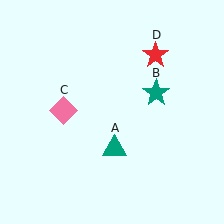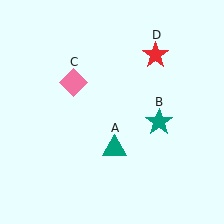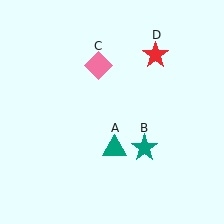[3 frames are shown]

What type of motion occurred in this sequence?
The teal star (object B), pink diamond (object C) rotated clockwise around the center of the scene.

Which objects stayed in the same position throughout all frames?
Teal triangle (object A) and red star (object D) remained stationary.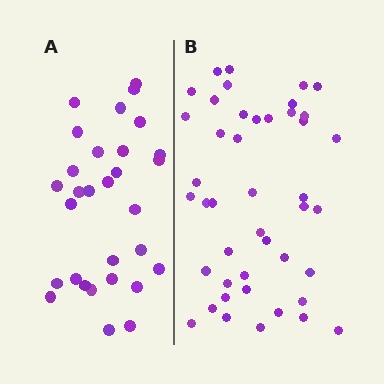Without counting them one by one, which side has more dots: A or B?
Region B (the right region) has more dots.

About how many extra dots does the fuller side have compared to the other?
Region B has approximately 15 more dots than region A.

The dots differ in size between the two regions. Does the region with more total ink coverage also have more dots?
No. Region A has more total ink coverage because its dots are larger, but region B actually contains more individual dots. Total area can be misleading — the number of items is what matters here.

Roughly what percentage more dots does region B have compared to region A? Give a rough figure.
About 45% more.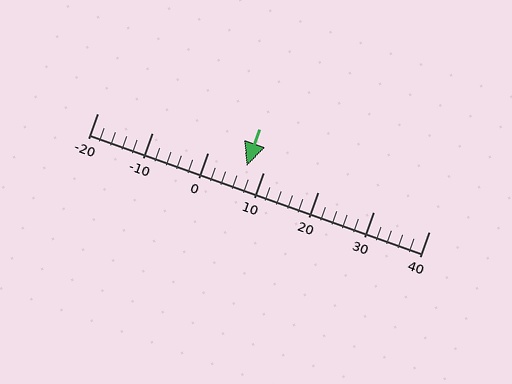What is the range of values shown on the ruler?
The ruler shows values from -20 to 40.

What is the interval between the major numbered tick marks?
The major tick marks are spaced 10 units apart.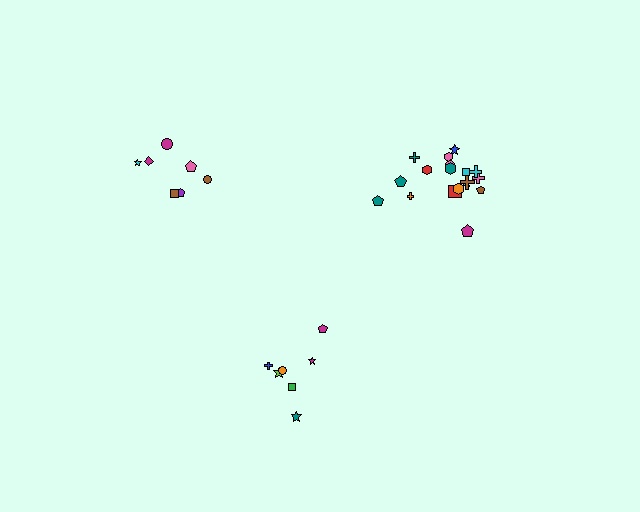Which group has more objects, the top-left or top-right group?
The top-right group.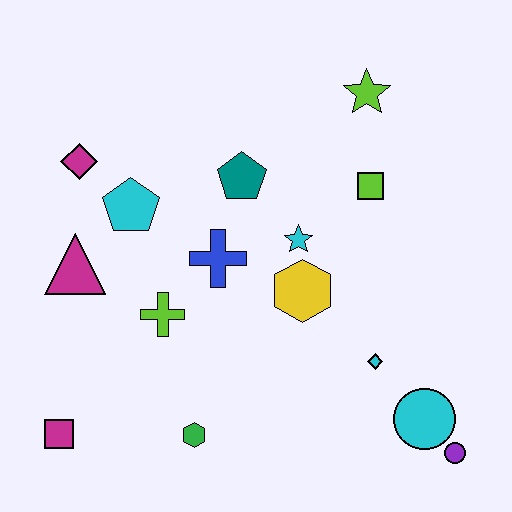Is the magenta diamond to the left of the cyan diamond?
Yes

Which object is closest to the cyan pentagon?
The magenta diamond is closest to the cyan pentagon.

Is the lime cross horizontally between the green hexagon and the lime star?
No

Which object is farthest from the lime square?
The magenta square is farthest from the lime square.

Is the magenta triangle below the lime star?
Yes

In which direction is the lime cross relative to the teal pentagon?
The lime cross is below the teal pentagon.